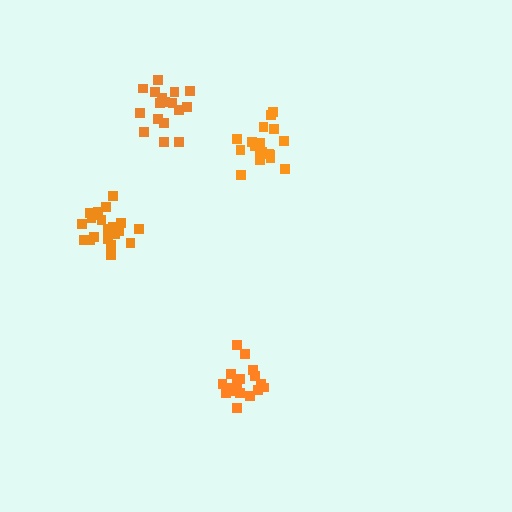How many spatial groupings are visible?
There are 4 spatial groupings.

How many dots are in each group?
Group 1: 17 dots, Group 2: 17 dots, Group 3: 21 dots, Group 4: 21 dots (76 total).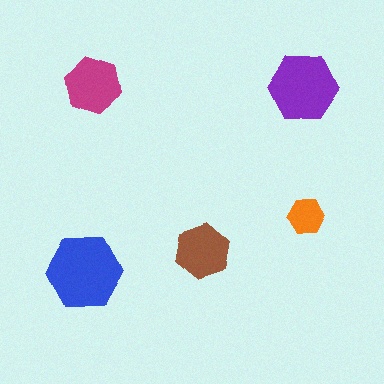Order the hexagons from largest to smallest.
the blue one, the purple one, the magenta one, the brown one, the orange one.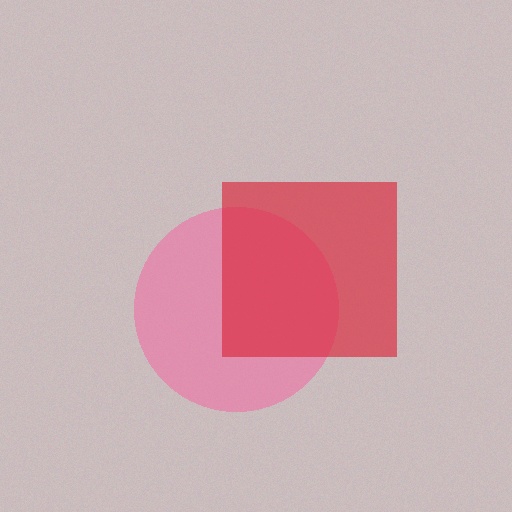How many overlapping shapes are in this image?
There are 2 overlapping shapes in the image.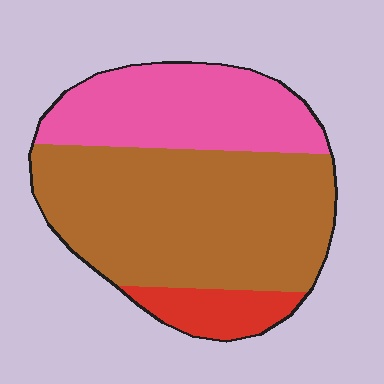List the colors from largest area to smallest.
From largest to smallest: brown, pink, red.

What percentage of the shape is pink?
Pink covers around 30% of the shape.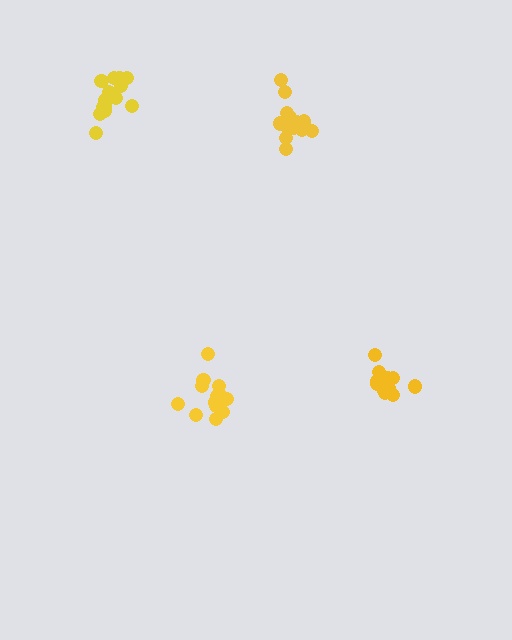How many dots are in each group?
Group 1: 18 dots, Group 2: 16 dots, Group 3: 13 dots, Group 4: 13 dots (60 total).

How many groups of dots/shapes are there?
There are 4 groups.